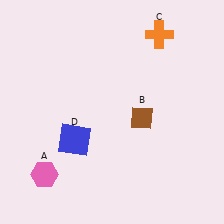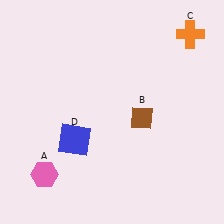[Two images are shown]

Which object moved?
The orange cross (C) moved right.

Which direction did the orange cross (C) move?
The orange cross (C) moved right.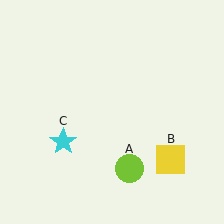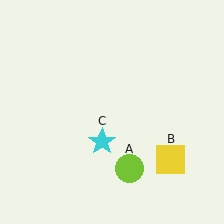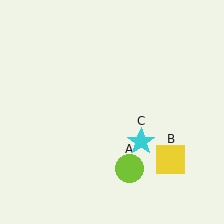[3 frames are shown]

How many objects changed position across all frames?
1 object changed position: cyan star (object C).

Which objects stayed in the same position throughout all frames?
Lime circle (object A) and yellow square (object B) remained stationary.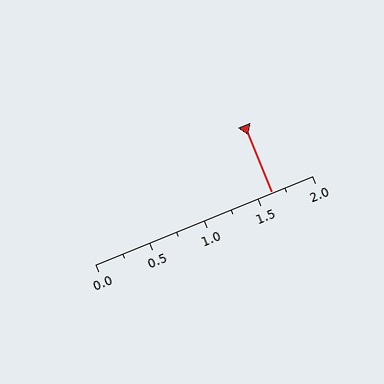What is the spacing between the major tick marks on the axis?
The major ticks are spaced 0.5 apart.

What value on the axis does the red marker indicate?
The marker indicates approximately 1.62.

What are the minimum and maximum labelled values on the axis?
The axis runs from 0.0 to 2.0.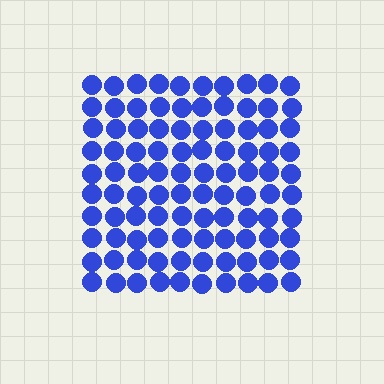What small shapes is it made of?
It is made of small circles.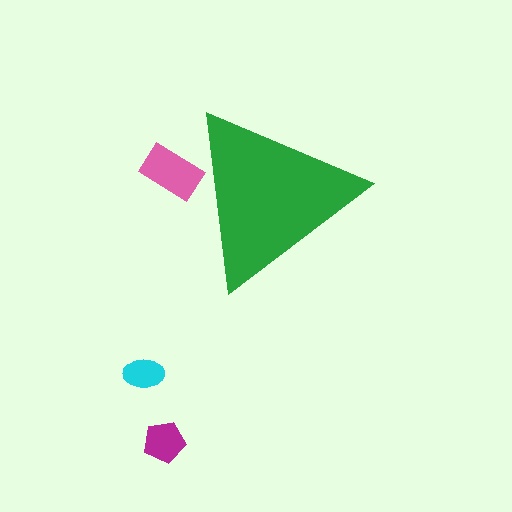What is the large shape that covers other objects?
A green triangle.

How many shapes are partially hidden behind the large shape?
1 shape is partially hidden.